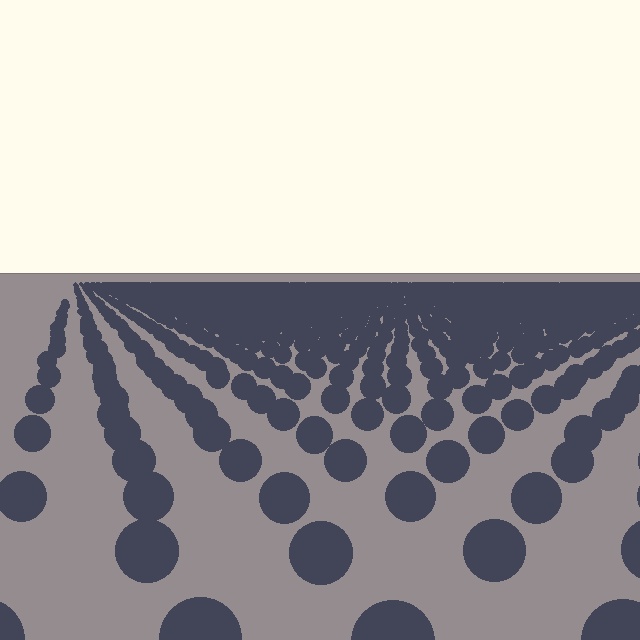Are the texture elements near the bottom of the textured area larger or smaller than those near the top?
Larger. Near the bottom, elements are closer to the viewer and appear at a bigger on-screen size.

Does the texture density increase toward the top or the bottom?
Density increases toward the top.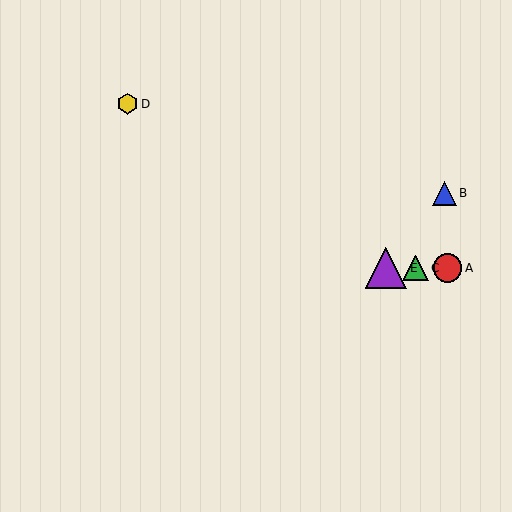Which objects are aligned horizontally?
Objects A, C, E are aligned horizontally.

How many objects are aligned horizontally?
3 objects (A, C, E) are aligned horizontally.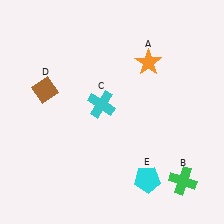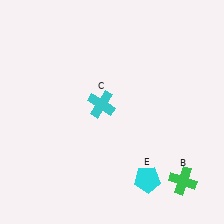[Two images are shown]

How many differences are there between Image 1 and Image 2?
There are 2 differences between the two images.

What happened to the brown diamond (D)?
The brown diamond (D) was removed in Image 2. It was in the top-left area of Image 1.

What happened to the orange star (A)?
The orange star (A) was removed in Image 2. It was in the top-right area of Image 1.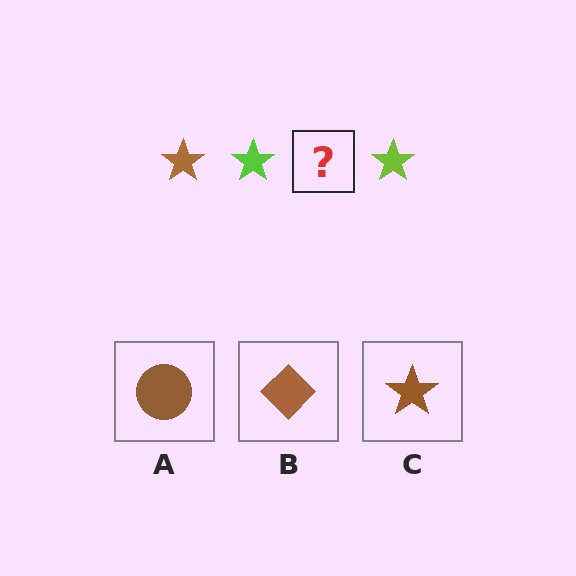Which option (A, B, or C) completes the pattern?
C.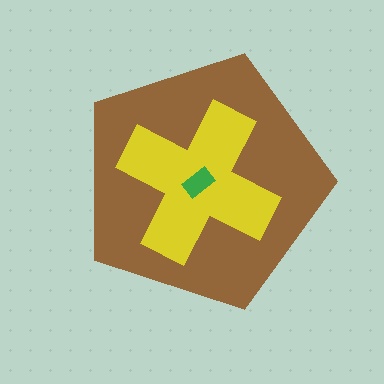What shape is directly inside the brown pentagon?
The yellow cross.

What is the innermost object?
The green rectangle.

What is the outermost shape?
The brown pentagon.